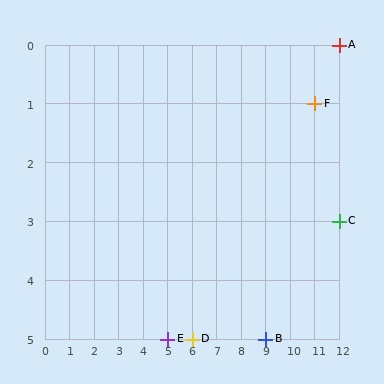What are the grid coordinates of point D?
Point D is at grid coordinates (6, 5).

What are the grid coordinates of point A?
Point A is at grid coordinates (12, 0).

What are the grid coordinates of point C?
Point C is at grid coordinates (12, 3).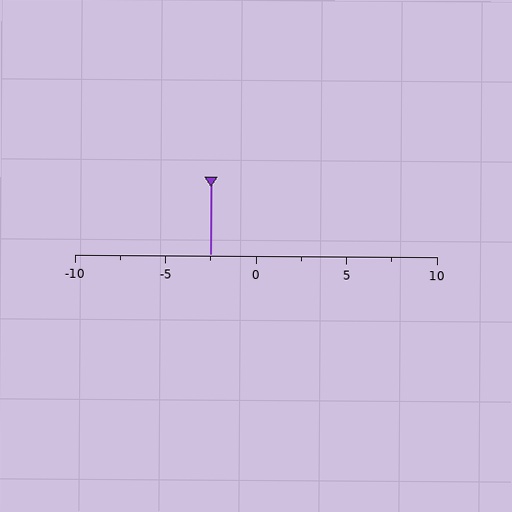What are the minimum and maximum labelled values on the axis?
The axis runs from -10 to 10.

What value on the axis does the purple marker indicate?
The marker indicates approximately -2.5.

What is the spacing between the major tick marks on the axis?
The major ticks are spaced 5 apart.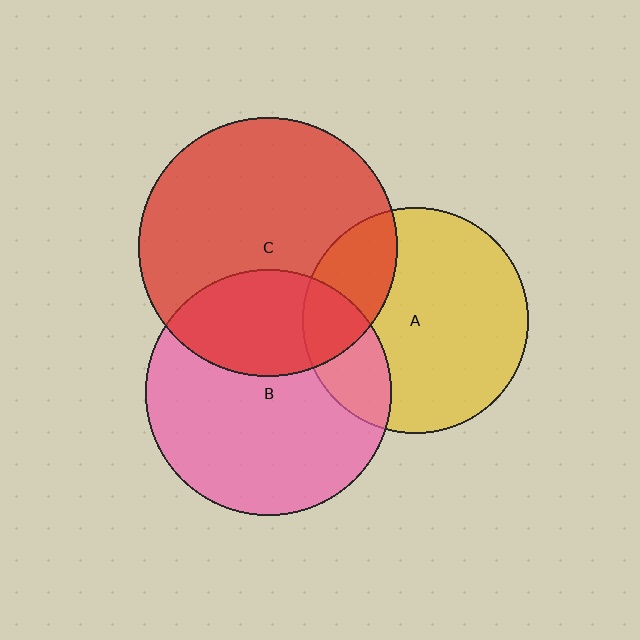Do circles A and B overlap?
Yes.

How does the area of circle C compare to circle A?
Approximately 1.3 times.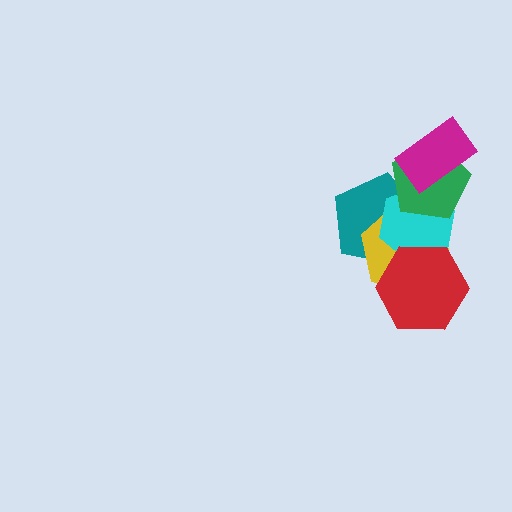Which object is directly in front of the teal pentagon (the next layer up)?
The yellow hexagon is directly in front of the teal pentagon.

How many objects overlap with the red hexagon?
3 objects overlap with the red hexagon.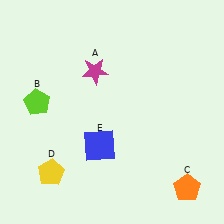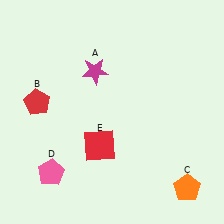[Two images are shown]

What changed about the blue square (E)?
In Image 1, E is blue. In Image 2, it changed to red.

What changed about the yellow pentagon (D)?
In Image 1, D is yellow. In Image 2, it changed to pink.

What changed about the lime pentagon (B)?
In Image 1, B is lime. In Image 2, it changed to red.